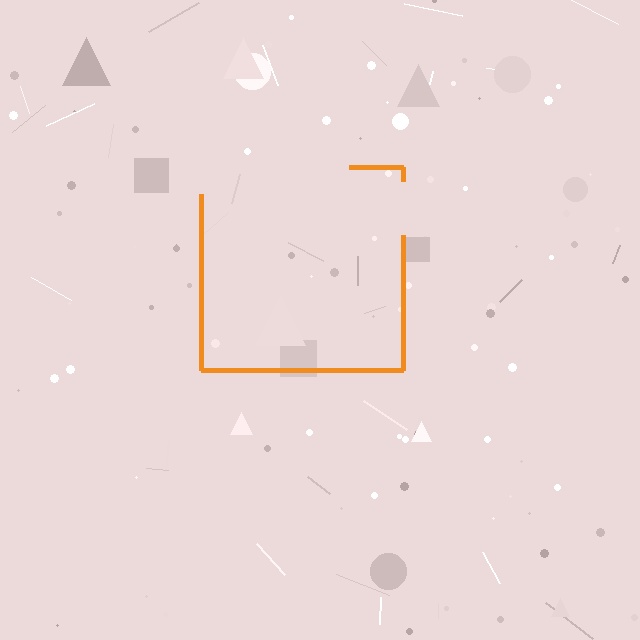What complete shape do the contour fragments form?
The contour fragments form a square.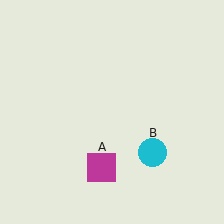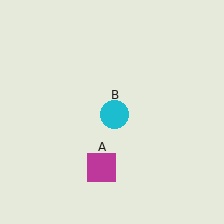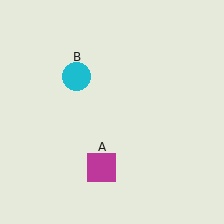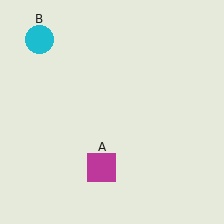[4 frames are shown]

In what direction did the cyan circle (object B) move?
The cyan circle (object B) moved up and to the left.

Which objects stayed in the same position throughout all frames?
Magenta square (object A) remained stationary.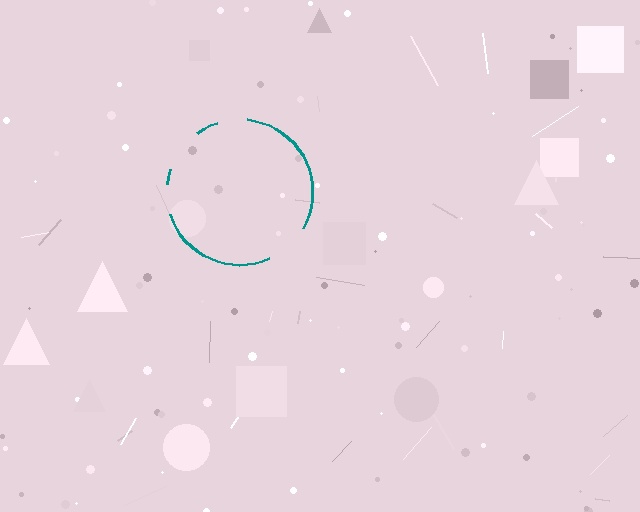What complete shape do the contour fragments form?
The contour fragments form a circle.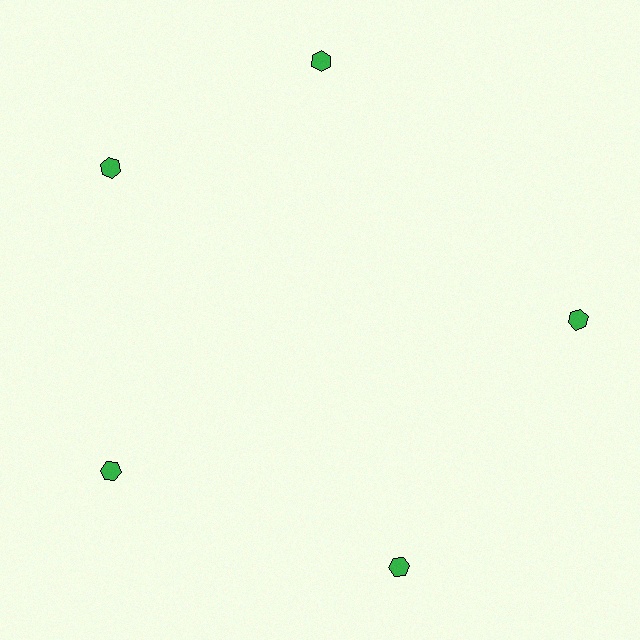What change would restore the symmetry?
The symmetry would be restored by rotating it back into even spacing with its neighbors so that all 5 hexagons sit at equal angles and equal distance from the center.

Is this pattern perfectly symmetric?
No. The 5 green hexagons are arranged in a ring, but one element near the 1 o'clock position is rotated out of alignment along the ring, breaking the 5-fold rotational symmetry.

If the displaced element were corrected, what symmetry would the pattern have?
It would have 5-fold rotational symmetry — the pattern would map onto itself every 72 degrees.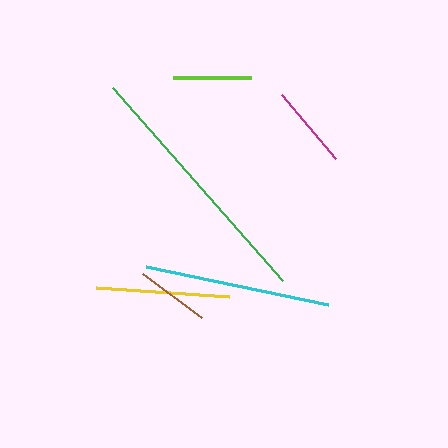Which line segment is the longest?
The green line is the longest at approximately 257 pixels.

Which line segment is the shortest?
The brown line is the shortest at approximately 74 pixels.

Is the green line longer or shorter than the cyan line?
The green line is longer than the cyan line.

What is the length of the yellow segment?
The yellow segment is approximately 133 pixels long.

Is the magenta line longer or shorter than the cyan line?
The cyan line is longer than the magenta line.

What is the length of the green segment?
The green segment is approximately 257 pixels long.